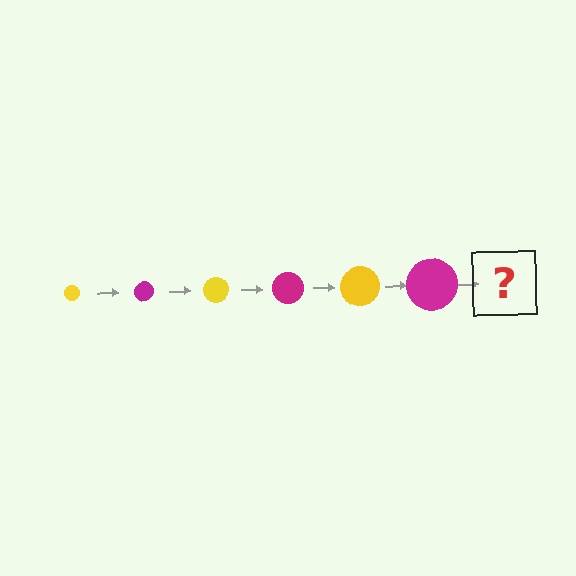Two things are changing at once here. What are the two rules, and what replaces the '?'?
The two rules are that the circle grows larger each step and the color cycles through yellow and magenta. The '?' should be a yellow circle, larger than the previous one.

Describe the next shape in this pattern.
It should be a yellow circle, larger than the previous one.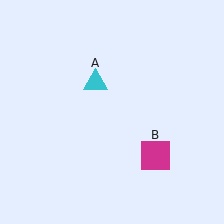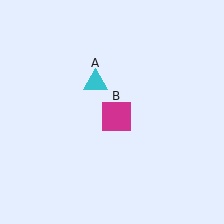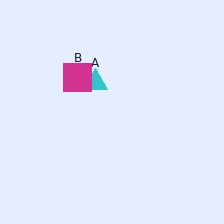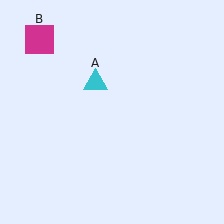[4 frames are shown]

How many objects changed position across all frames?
1 object changed position: magenta square (object B).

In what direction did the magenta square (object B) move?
The magenta square (object B) moved up and to the left.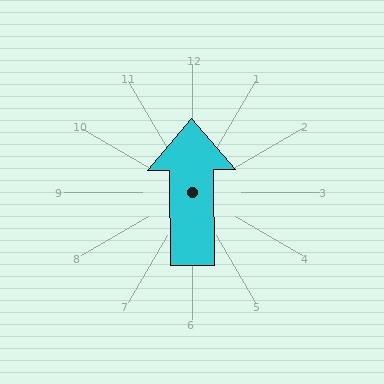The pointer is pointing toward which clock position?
Roughly 12 o'clock.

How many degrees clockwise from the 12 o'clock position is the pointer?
Approximately 360 degrees.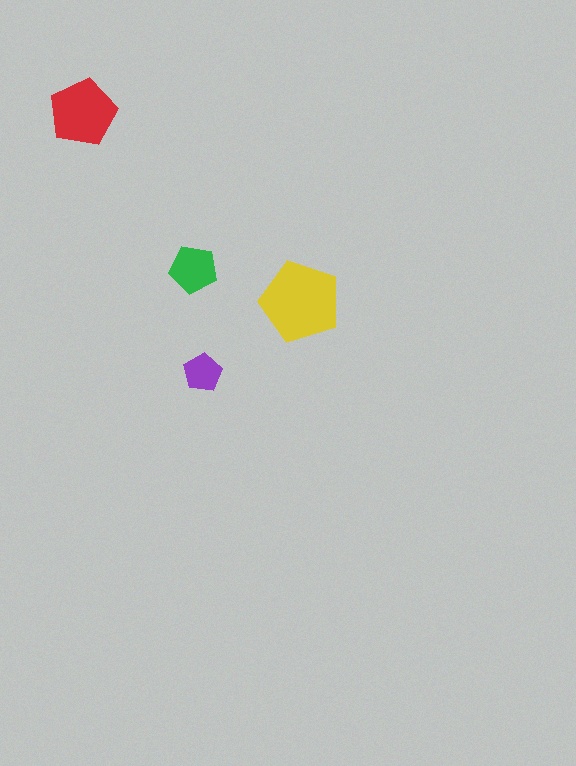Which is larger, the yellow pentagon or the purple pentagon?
The yellow one.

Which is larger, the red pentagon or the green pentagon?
The red one.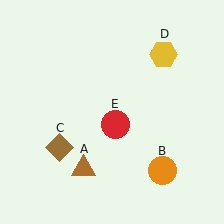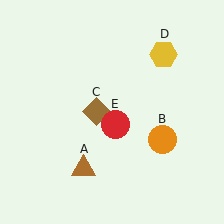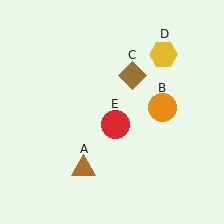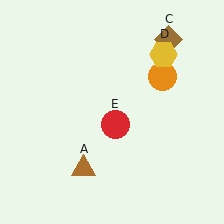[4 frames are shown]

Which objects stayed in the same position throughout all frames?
Brown triangle (object A) and yellow hexagon (object D) and red circle (object E) remained stationary.